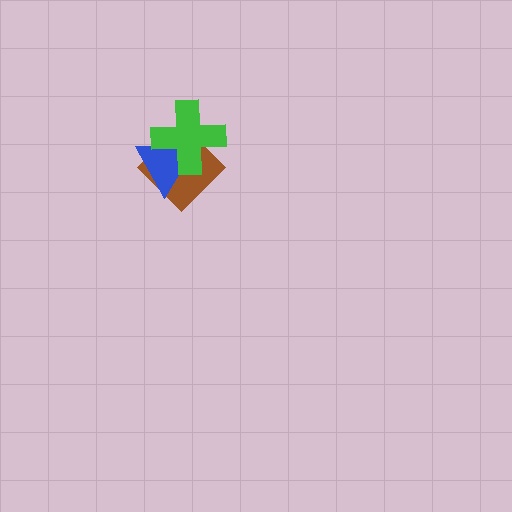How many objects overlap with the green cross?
2 objects overlap with the green cross.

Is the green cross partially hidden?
No, no other shape covers it.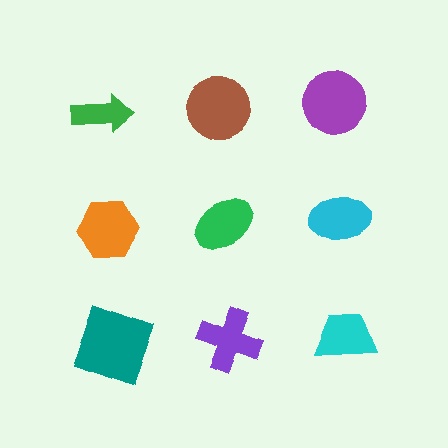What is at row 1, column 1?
A green arrow.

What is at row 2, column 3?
A cyan ellipse.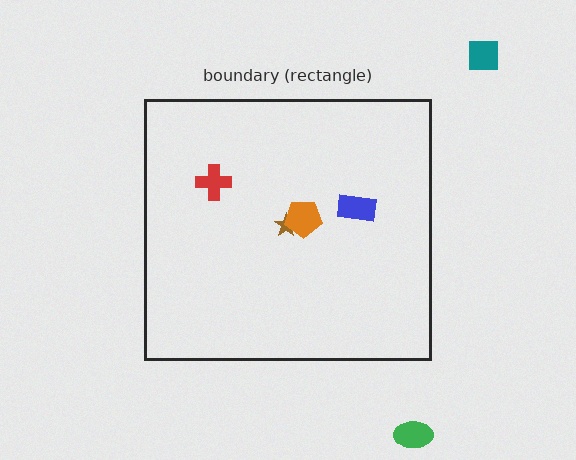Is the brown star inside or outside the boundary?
Inside.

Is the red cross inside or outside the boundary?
Inside.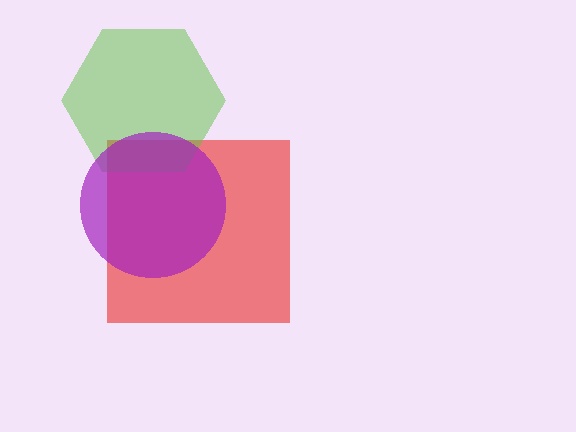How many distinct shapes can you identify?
There are 3 distinct shapes: a red square, a lime hexagon, a purple circle.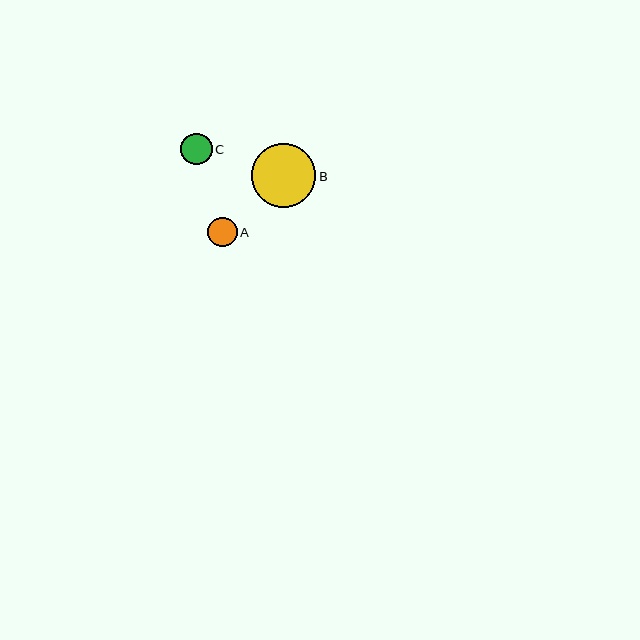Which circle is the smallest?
Circle A is the smallest with a size of approximately 30 pixels.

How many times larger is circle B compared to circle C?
Circle B is approximately 2.0 times the size of circle C.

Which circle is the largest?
Circle B is the largest with a size of approximately 64 pixels.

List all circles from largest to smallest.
From largest to smallest: B, C, A.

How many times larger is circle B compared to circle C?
Circle B is approximately 2.0 times the size of circle C.